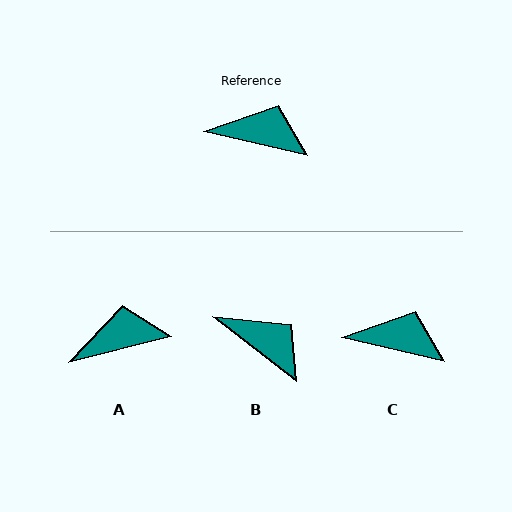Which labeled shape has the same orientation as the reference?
C.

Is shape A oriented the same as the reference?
No, it is off by about 27 degrees.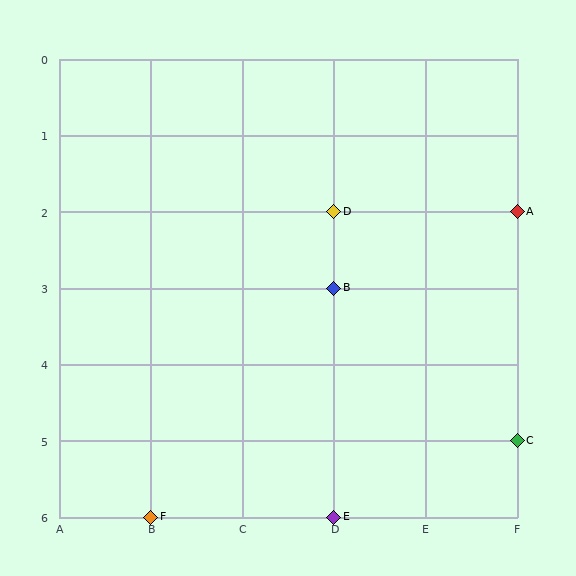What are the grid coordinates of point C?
Point C is at grid coordinates (F, 5).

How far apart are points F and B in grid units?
Points F and B are 2 columns and 3 rows apart (about 3.6 grid units diagonally).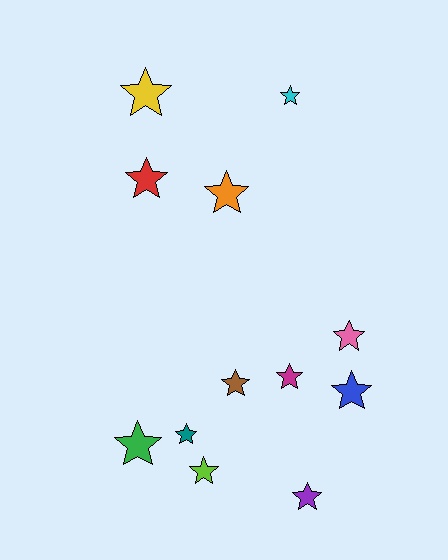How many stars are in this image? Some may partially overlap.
There are 12 stars.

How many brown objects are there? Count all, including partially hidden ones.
There is 1 brown object.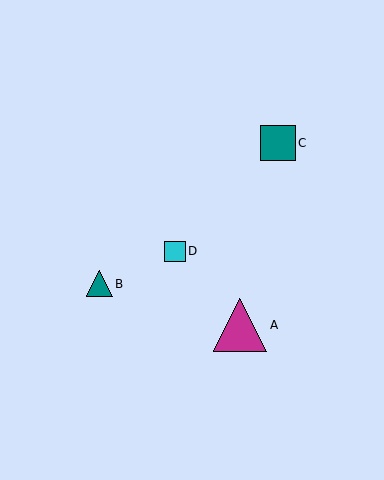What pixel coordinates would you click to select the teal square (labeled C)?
Click at (278, 143) to select the teal square C.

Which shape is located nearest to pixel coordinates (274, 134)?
The teal square (labeled C) at (278, 143) is nearest to that location.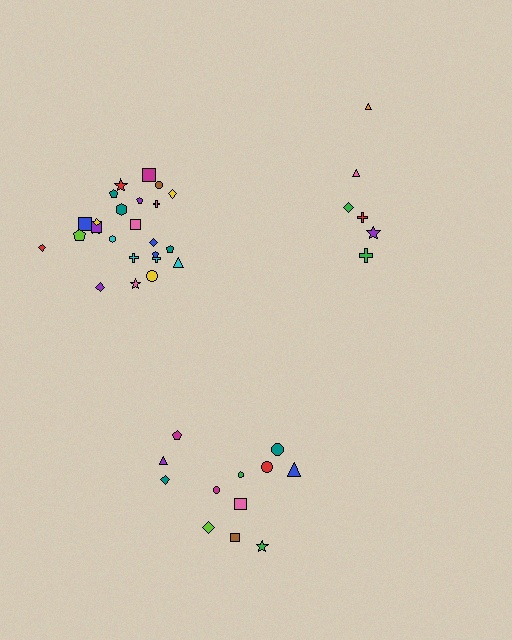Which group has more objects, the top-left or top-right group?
The top-left group.